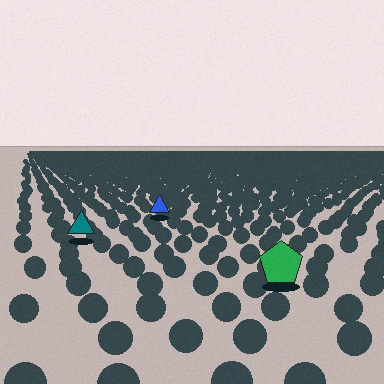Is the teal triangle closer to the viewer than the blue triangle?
Yes. The teal triangle is closer — you can tell from the texture gradient: the ground texture is coarser near it.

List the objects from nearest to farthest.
From nearest to farthest: the green pentagon, the teal triangle, the blue triangle.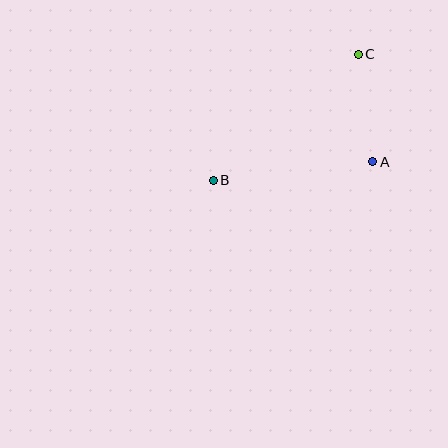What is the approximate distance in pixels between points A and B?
The distance between A and B is approximately 161 pixels.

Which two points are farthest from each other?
Points B and C are farthest from each other.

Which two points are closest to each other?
Points A and C are closest to each other.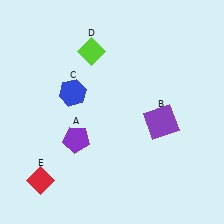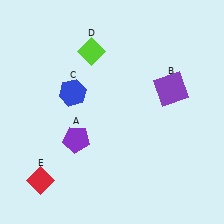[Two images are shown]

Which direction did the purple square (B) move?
The purple square (B) moved up.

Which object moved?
The purple square (B) moved up.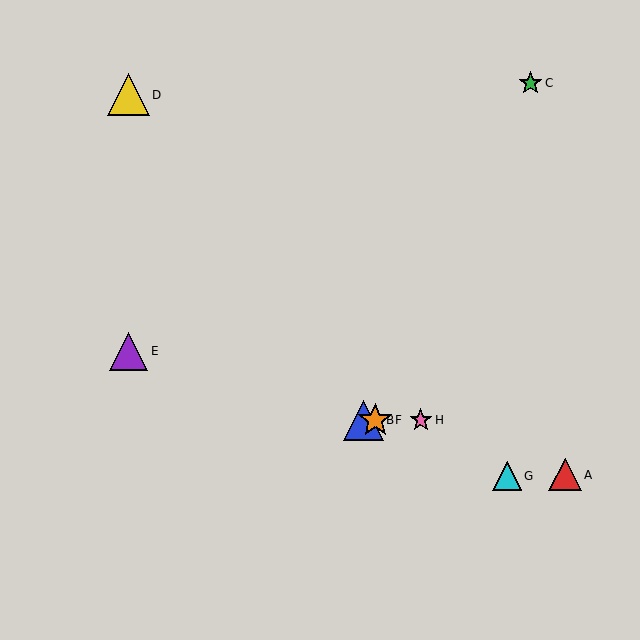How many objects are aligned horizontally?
3 objects (B, F, H) are aligned horizontally.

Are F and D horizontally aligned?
No, F is at y≈420 and D is at y≈95.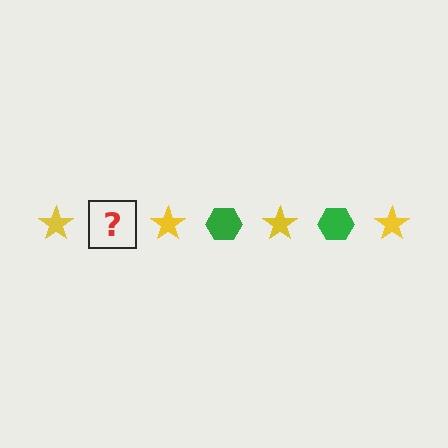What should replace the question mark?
The question mark should be replaced with a green hexagon.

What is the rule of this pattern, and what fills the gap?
The rule is that the pattern alternates between yellow star and green hexagon. The gap should be filled with a green hexagon.